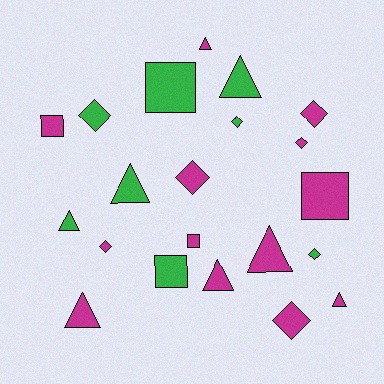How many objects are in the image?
There are 21 objects.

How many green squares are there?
There are 2 green squares.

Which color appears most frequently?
Magenta, with 13 objects.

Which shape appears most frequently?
Triangle, with 8 objects.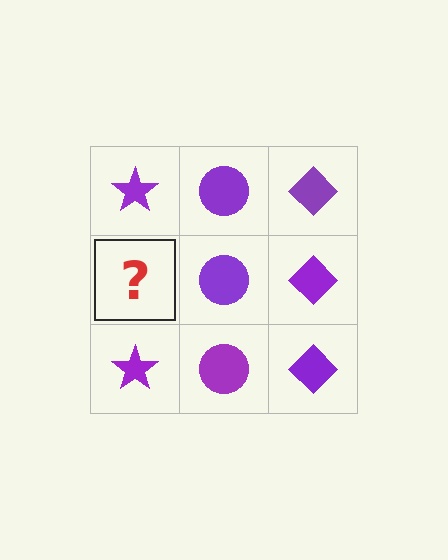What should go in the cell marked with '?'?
The missing cell should contain a purple star.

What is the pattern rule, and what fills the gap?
The rule is that each column has a consistent shape. The gap should be filled with a purple star.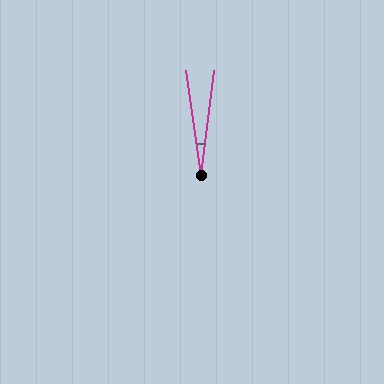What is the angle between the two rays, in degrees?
Approximately 15 degrees.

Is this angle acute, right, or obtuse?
It is acute.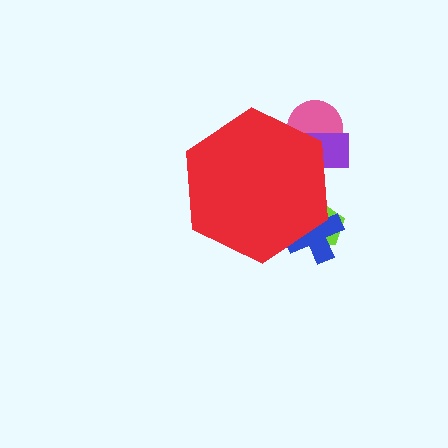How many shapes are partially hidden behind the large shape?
4 shapes are partially hidden.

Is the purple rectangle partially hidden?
Yes, the purple rectangle is partially hidden behind the red hexagon.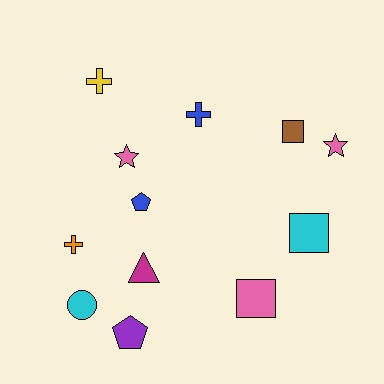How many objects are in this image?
There are 12 objects.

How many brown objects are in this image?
There is 1 brown object.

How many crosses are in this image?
There are 3 crosses.